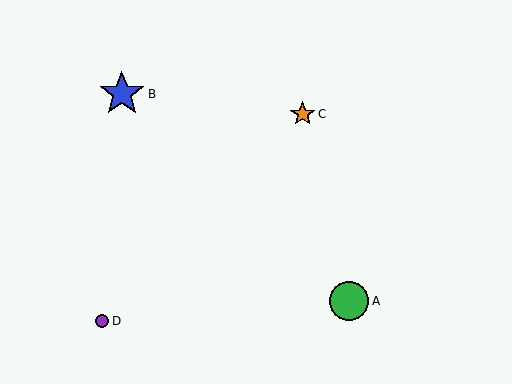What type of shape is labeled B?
Shape B is a blue star.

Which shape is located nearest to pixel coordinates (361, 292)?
The green circle (labeled A) at (349, 301) is nearest to that location.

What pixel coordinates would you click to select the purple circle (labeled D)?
Click at (102, 321) to select the purple circle D.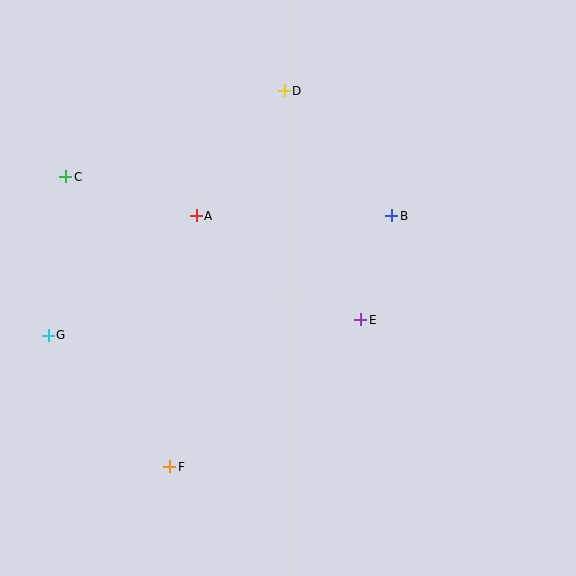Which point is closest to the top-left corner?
Point C is closest to the top-left corner.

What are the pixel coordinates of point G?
Point G is at (48, 335).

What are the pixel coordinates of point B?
Point B is at (392, 216).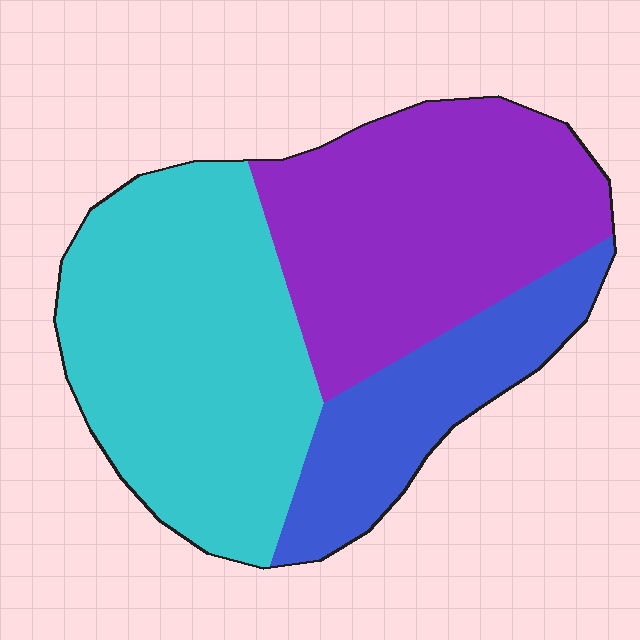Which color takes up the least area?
Blue, at roughly 20%.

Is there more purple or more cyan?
Cyan.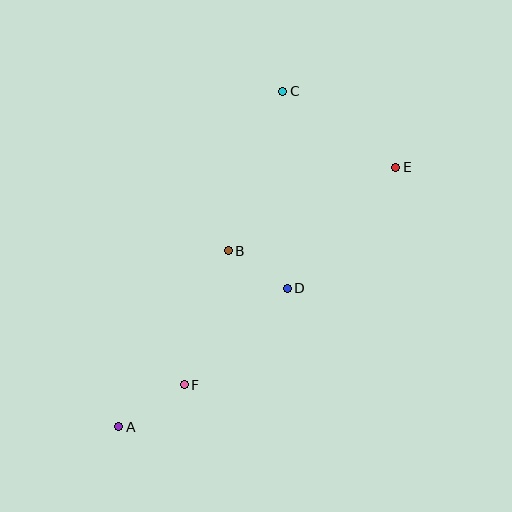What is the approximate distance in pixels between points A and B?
The distance between A and B is approximately 207 pixels.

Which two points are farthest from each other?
Points A and E are farthest from each other.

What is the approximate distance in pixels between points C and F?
The distance between C and F is approximately 309 pixels.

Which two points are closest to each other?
Points B and D are closest to each other.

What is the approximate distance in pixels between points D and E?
The distance between D and E is approximately 162 pixels.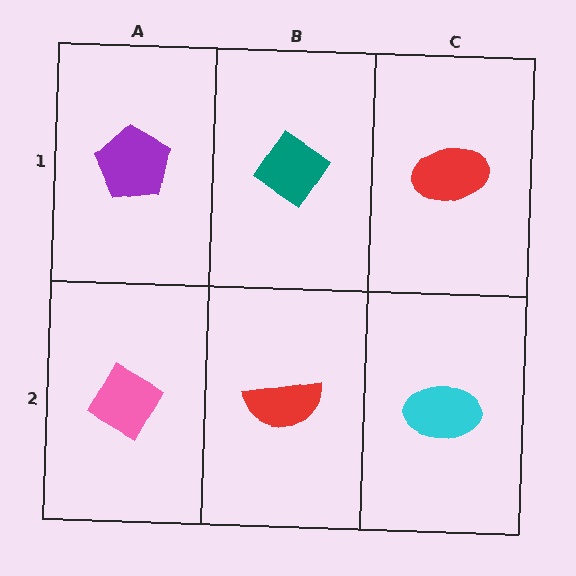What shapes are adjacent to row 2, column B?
A teal diamond (row 1, column B), a pink diamond (row 2, column A), a cyan ellipse (row 2, column C).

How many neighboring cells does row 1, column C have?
2.